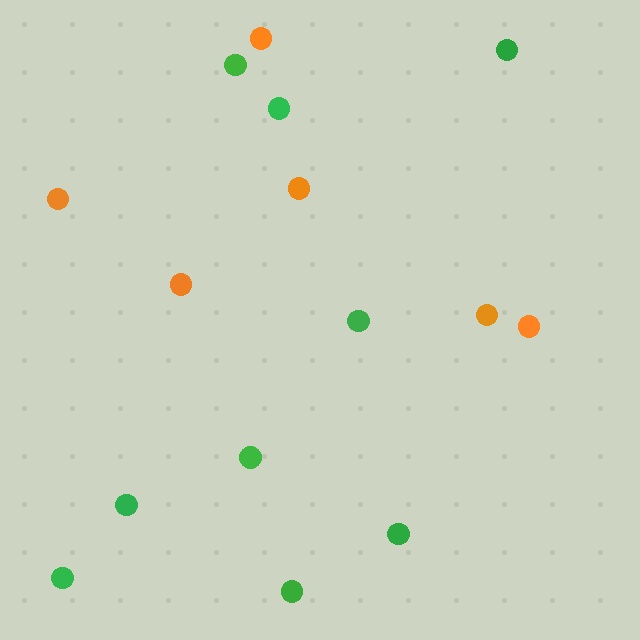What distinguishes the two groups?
There are 2 groups: one group of green circles (9) and one group of orange circles (6).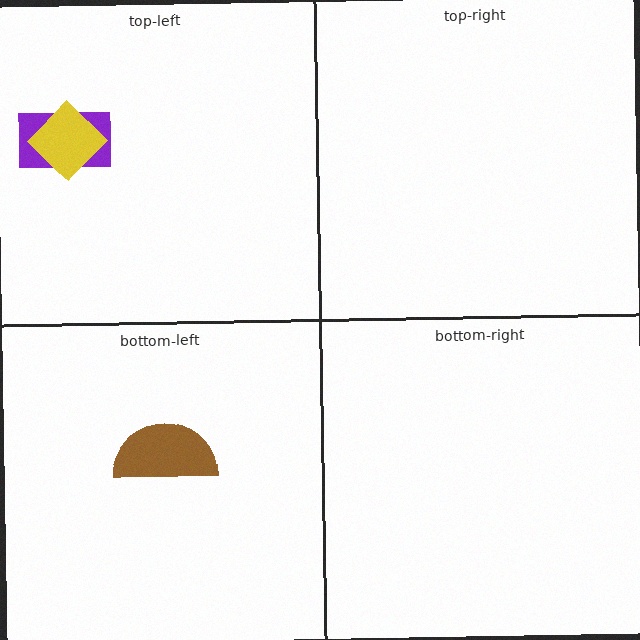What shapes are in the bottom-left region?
The brown semicircle.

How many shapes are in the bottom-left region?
1.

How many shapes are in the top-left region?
2.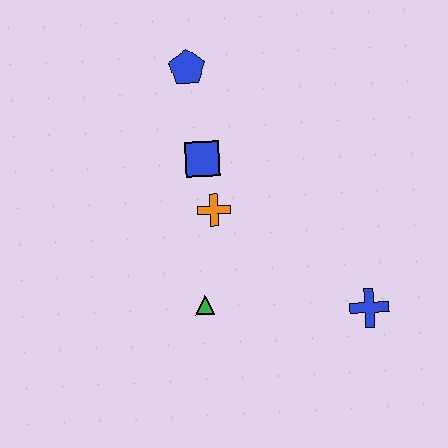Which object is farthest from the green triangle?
The blue pentagon is farthest from the green triangle.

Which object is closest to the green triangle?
The orange cross is closest to the green triangle.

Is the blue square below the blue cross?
No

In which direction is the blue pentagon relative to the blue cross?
The blue pentagon is above the blue cross.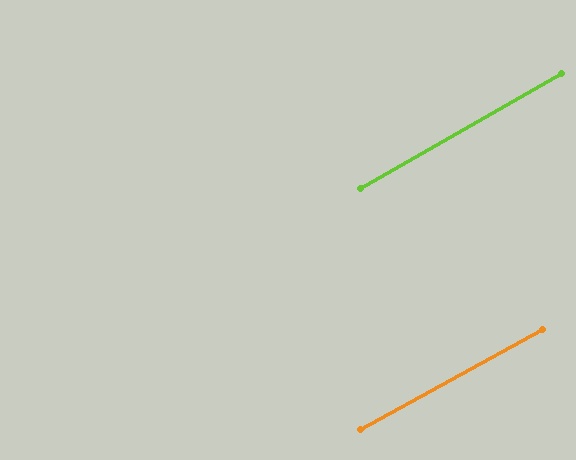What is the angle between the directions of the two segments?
Approximately 1 degree.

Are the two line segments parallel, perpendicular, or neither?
Parallel — their directions differ by only 1.1°.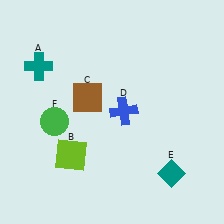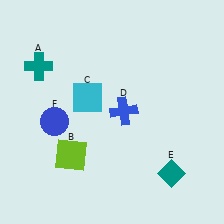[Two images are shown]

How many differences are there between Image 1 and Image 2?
There are 2 differences between the two images.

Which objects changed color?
C changed from brown to cyan. F changed from green to blue.